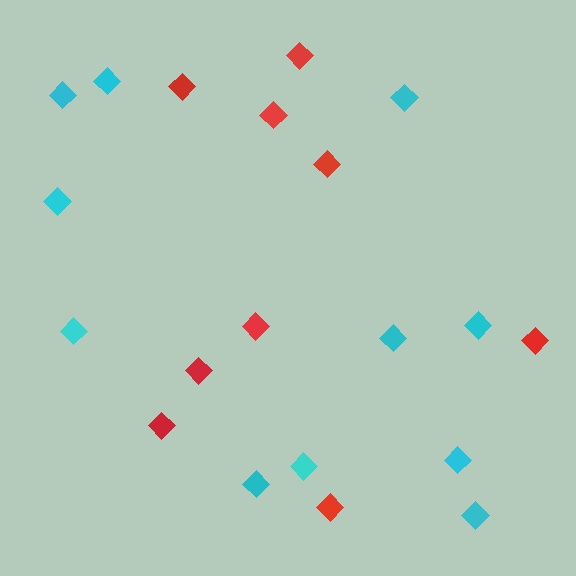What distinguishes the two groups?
There are 2 groups: one group of cyan diamonds (11) and one group of red diamonds (9).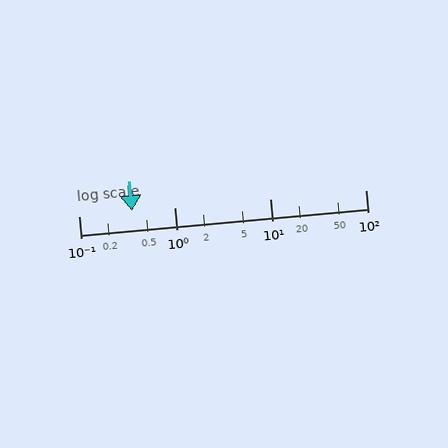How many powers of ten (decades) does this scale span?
The scale spans 3 decades, from 0.1 to 100.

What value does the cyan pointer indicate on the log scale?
The pointer indicates approximately 0.36.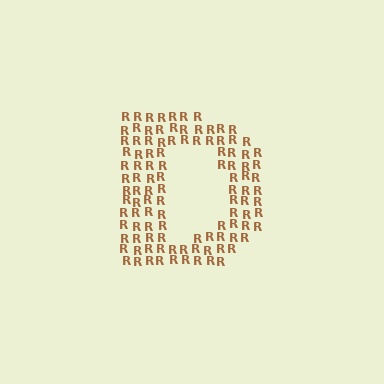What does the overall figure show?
The overall figure shows the letter D.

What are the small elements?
The small elements are letter R's.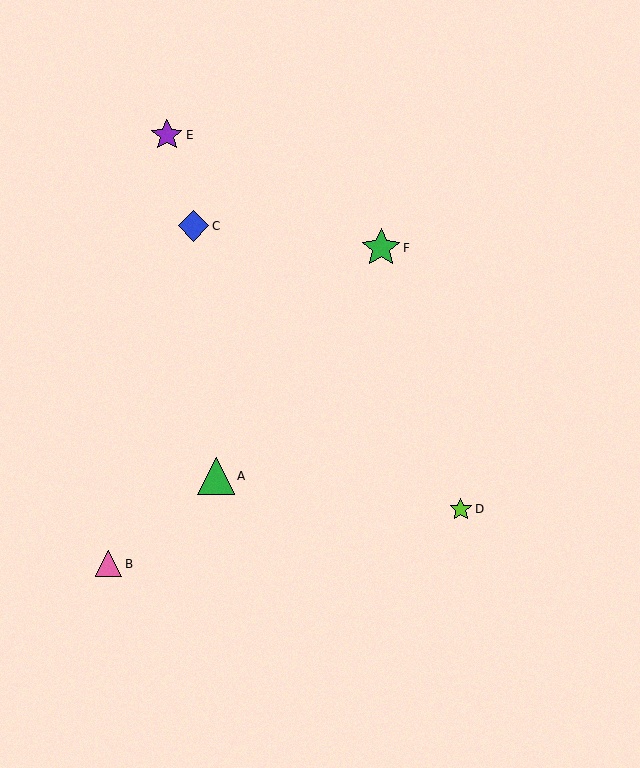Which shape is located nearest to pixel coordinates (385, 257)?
The green star (labeled F) at (381, 248) is nearest to that location.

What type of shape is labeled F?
Shape F is a green star.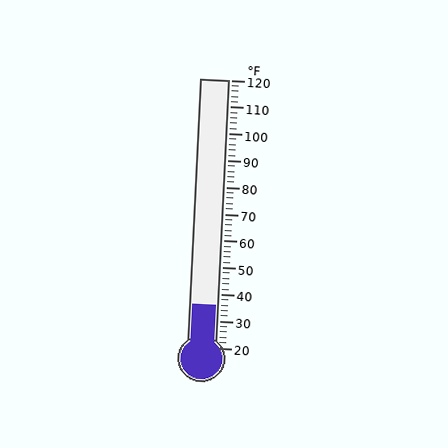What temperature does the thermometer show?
The thermometer shows approximately 36°F.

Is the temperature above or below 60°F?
The temperature is below 60°F.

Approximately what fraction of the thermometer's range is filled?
The thermometer is filled to approximately 15% of its range.